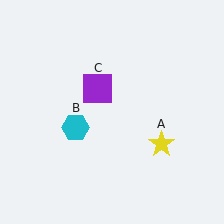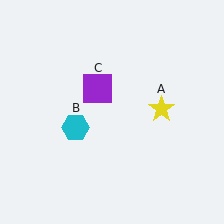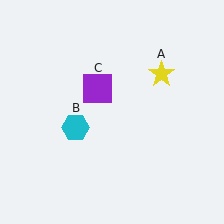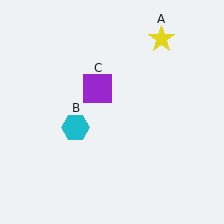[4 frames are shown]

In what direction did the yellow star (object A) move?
The yellow star (object A) moved up.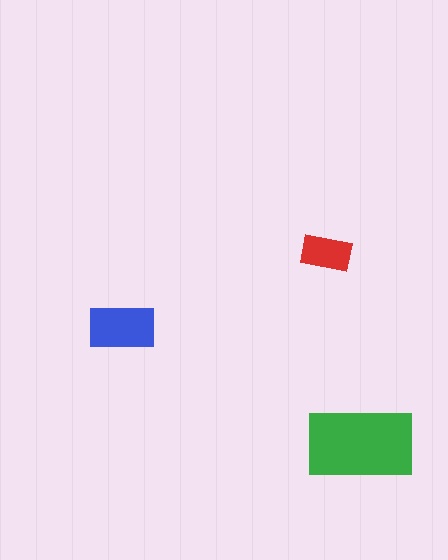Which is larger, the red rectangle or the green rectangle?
The green one.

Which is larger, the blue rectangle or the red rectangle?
The blue one.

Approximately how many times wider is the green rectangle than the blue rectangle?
About 1.5 times wider.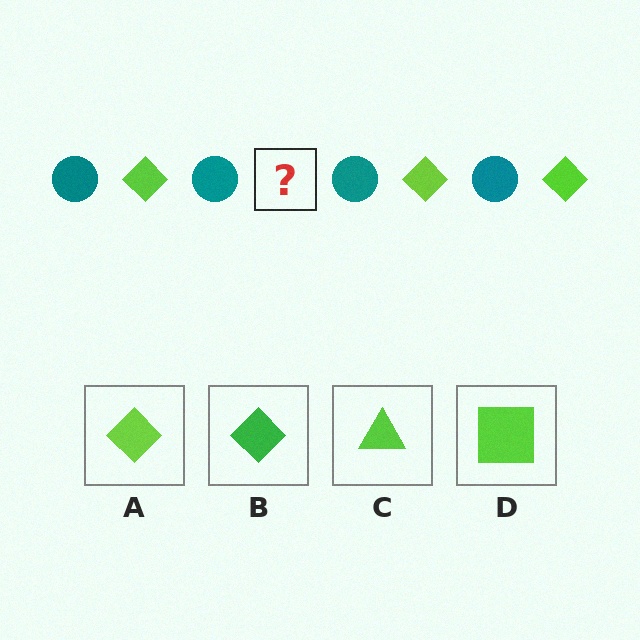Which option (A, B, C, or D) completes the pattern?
A.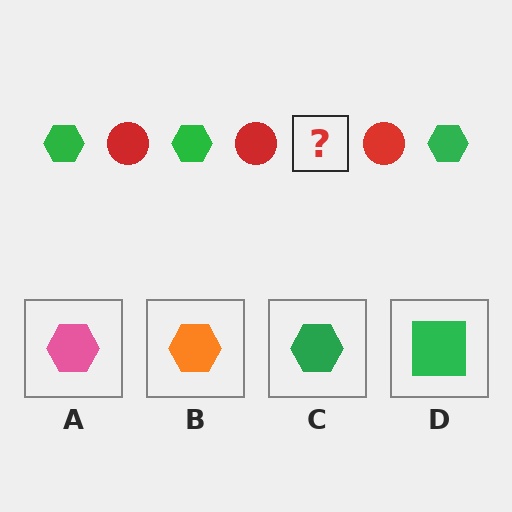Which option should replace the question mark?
Option C.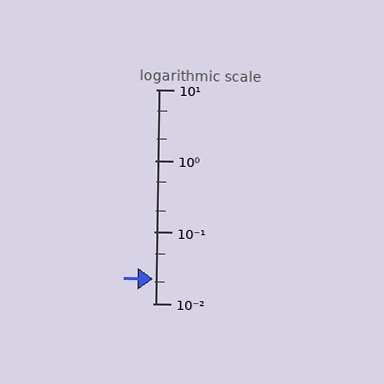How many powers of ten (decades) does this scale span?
The scale spans 3 decades, from 0.01 to 10.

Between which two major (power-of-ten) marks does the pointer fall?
The pointer is between 0.01 and 0.1.